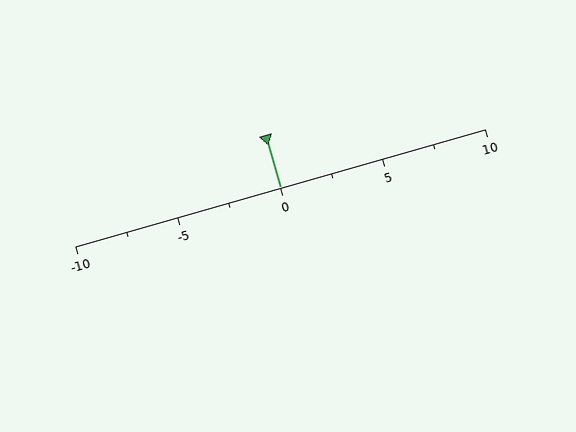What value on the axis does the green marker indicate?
The marker indicates approximately 0.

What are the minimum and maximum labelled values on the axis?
The axis runs from -10 to 10.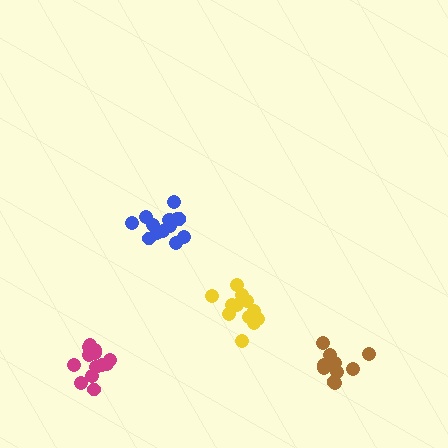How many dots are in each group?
Group 1: 14 dots, Group 2: 13 dots, Group 3: 11 dots, Group 4: 12 dots (50 total).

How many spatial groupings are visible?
There are 4 spatial groupings.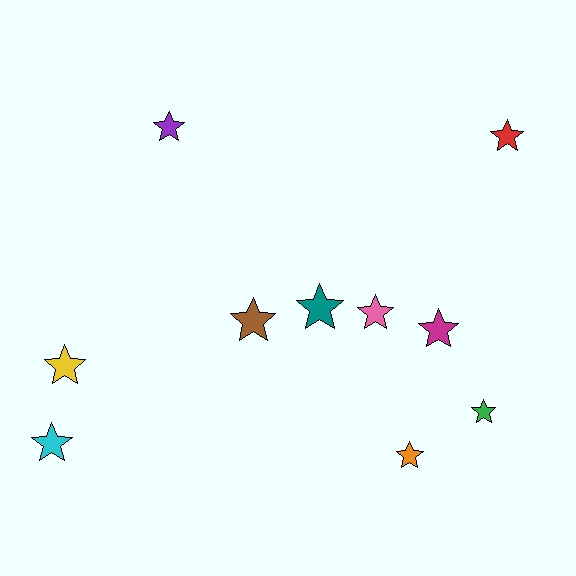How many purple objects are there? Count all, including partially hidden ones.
There is 1 purple object.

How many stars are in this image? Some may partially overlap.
There are 10 stars.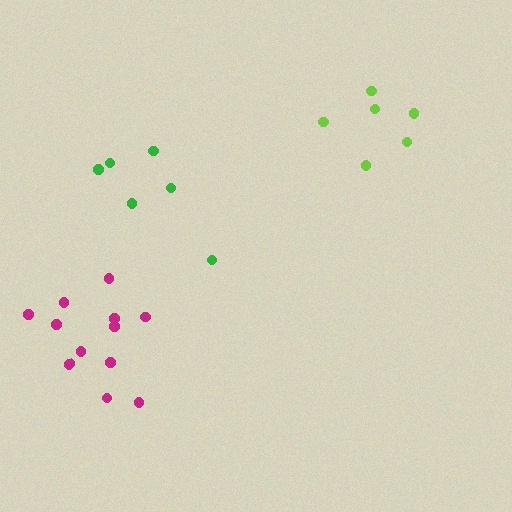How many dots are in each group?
Group 1: 6 dots, Group 2: 12 dots, Group 3: 6 dots (24 total).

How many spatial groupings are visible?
There are 3 spatial groupings.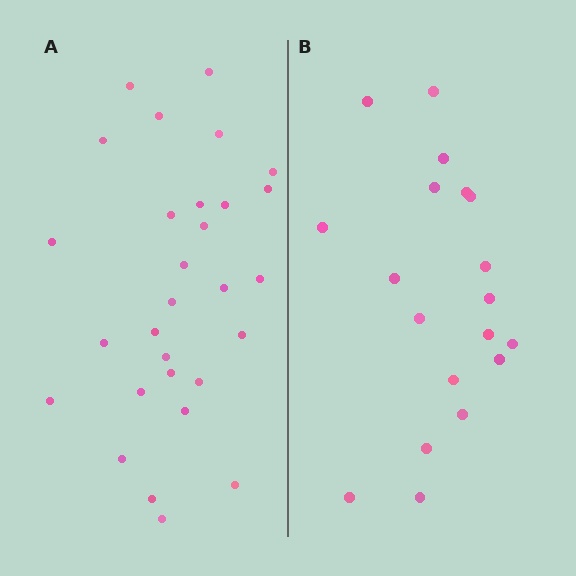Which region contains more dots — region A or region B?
Region A (the left region) has more dots.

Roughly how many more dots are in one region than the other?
Region A has roughly 10 or so more dots than region B.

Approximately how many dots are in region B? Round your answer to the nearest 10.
About 20 dots. (The exact count is 19, which rounds to 20.)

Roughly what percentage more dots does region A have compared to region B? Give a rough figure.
About 55% more.